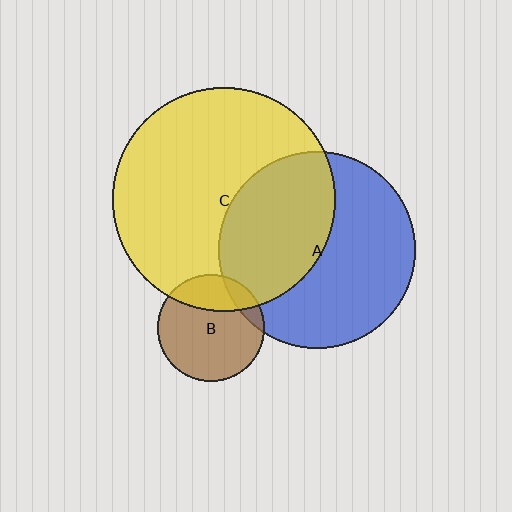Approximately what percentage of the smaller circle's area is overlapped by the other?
Approximately 10%.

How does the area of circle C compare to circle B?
Approximately 4.3 times.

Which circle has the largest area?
Circle C (yellow).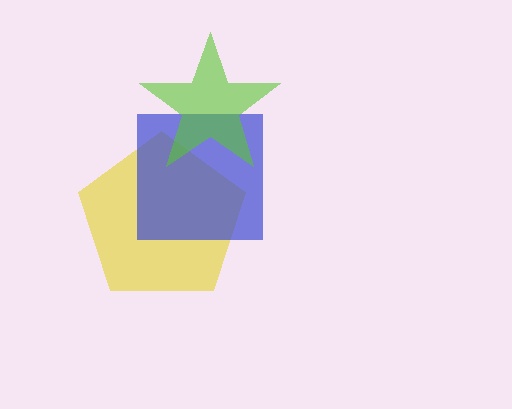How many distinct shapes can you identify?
There are 3 distinct shapes: a yellow pentagon, a blue square, a lime star.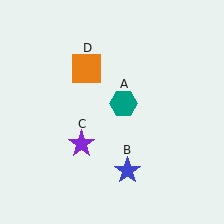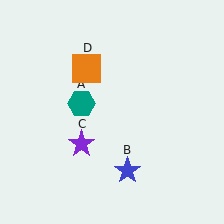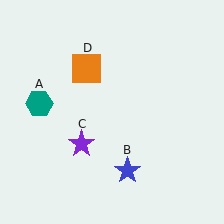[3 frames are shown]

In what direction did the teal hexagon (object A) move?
The teal hexagon (object A) moved left.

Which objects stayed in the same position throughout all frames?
Blue star (object B) and purple star (object C) and orange square (object D) remained stationary.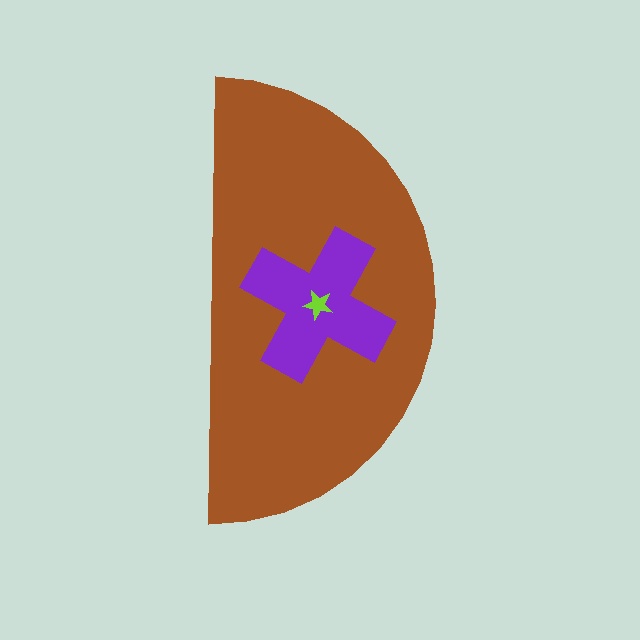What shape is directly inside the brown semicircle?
The purple cross.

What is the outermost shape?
The brown semicircle.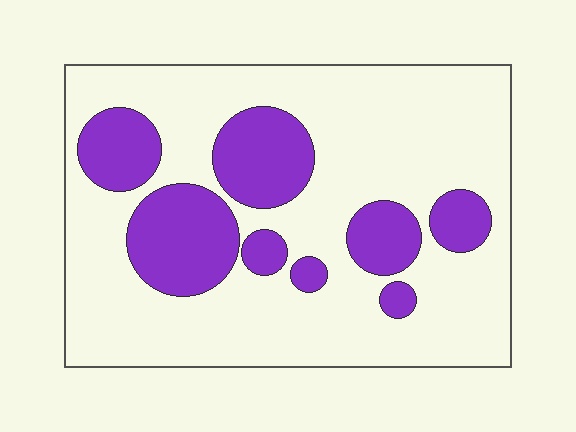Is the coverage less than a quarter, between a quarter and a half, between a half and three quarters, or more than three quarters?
Between a quarter and a half.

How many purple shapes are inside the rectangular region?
8.